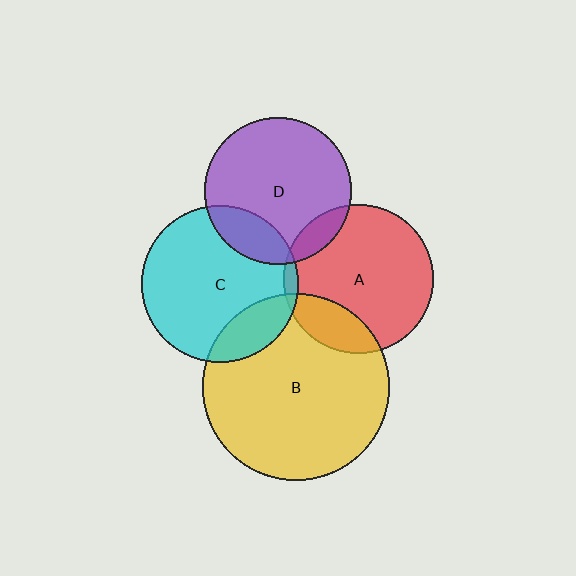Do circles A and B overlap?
Yes.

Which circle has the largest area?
Circle B (yellow).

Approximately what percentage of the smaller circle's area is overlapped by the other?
Approximately 20%.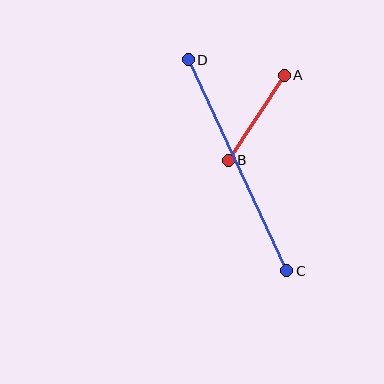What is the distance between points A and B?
The distance is approximately 102 pixels.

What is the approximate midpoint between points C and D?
The midpoint is at approximately (238, 165) pixels.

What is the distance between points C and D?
The distance is approximately 233 pixels.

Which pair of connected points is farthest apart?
Points C and D are farthest apart.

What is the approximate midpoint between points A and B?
The midpoint is at approximately (256, 118) pixels.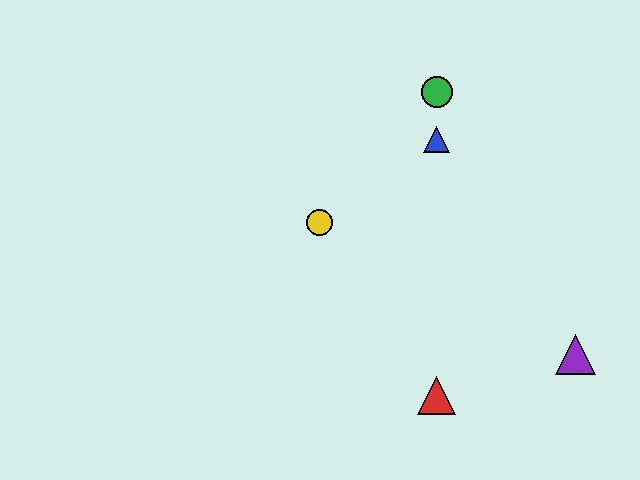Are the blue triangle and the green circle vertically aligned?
Yes, both are at x≈437.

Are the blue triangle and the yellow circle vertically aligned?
No, the blue triangle is at x≈437 and the yellow circle is at x≈319.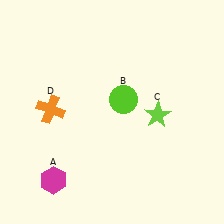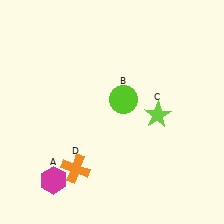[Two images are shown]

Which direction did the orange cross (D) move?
The orange cross (D) moved down.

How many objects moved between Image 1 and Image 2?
1 object moved between the two images.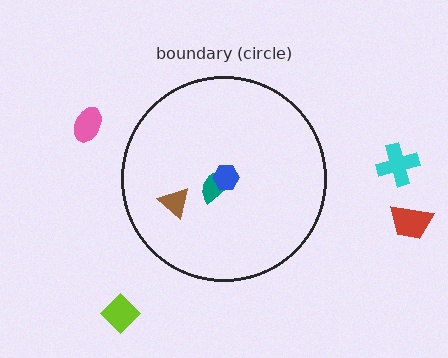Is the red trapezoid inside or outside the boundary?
Outside.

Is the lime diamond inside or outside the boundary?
Outside.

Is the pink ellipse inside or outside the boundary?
Outside.